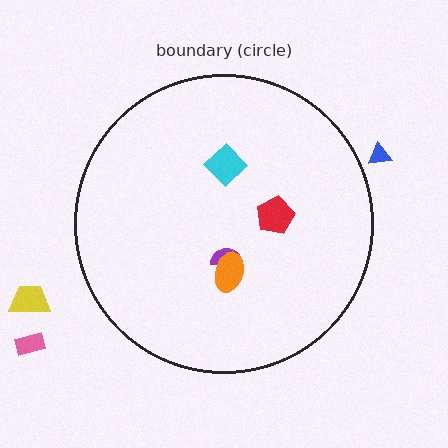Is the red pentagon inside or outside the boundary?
Inside.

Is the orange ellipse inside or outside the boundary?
Inside.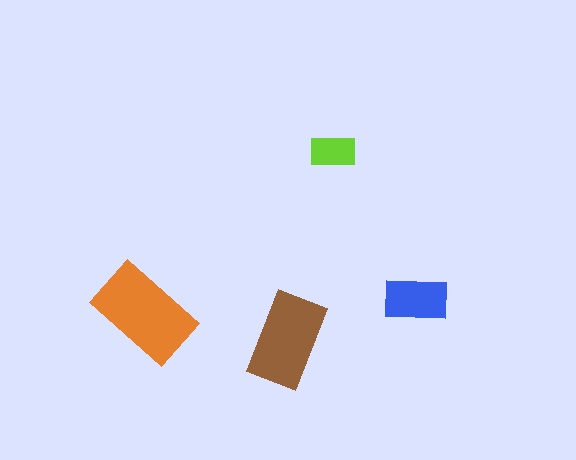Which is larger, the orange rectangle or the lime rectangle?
The orange one.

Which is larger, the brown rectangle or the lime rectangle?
The brown one.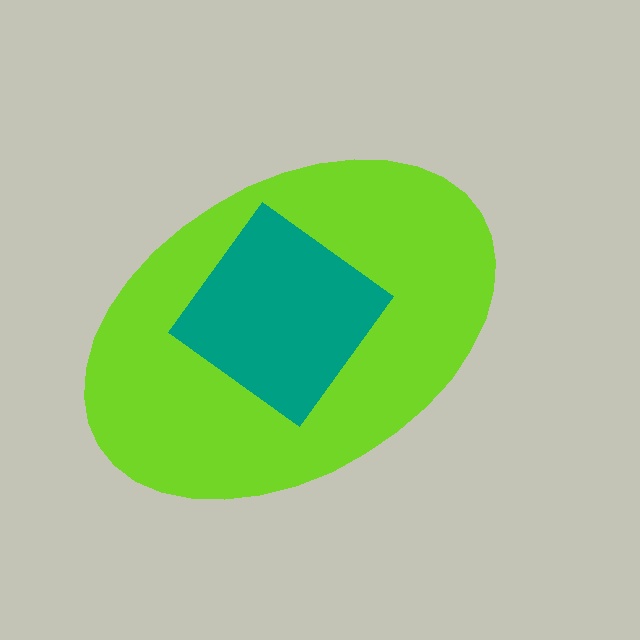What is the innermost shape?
The teal diamond.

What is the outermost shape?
The lime ellipse.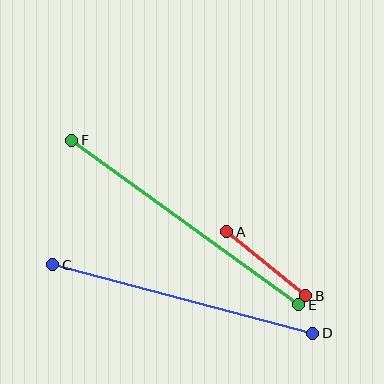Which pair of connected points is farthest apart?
Points E and F are farthest apart.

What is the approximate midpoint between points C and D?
The midpoint is at approximately (183, 299) pixels.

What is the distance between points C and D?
The distance is approximately 269 pixels.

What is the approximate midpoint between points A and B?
The midpoint is at approximately (266, 264) pixels.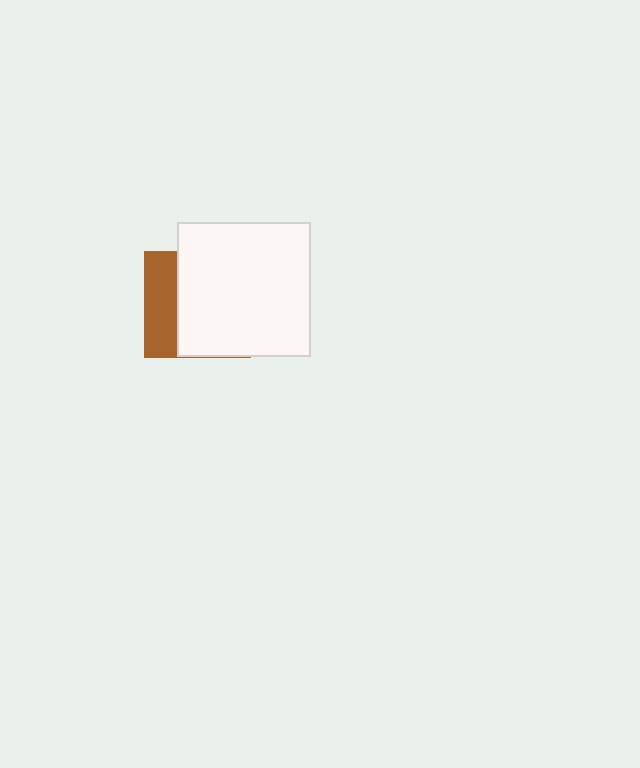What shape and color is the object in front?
The object in front is a white square.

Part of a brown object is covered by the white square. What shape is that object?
It is a square.